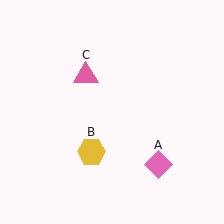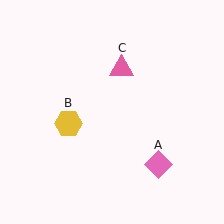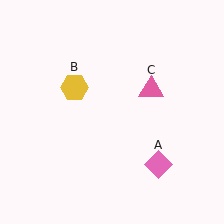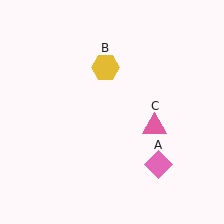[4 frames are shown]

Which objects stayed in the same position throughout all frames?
Pink diamond (object A) remained stationary.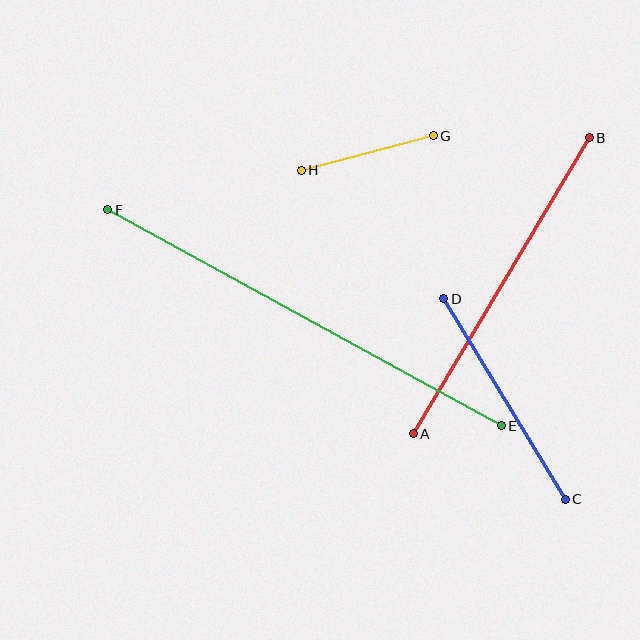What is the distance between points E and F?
The distance is approximately 449 pixels.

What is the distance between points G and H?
The distance is approximately 136 pixels.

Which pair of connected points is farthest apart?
Points E and F are farthest apart.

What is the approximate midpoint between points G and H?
The midpoint is at approximately (367, 153) pixels.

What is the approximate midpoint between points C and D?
The midpoint is at approximately (504, 399) pixels.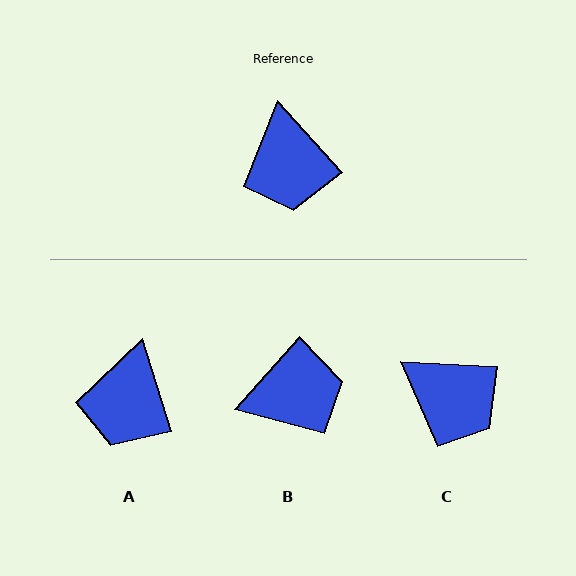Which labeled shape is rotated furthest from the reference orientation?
B, about 96 degrees away.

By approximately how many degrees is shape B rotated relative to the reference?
Approximately 96 degrees counter-clockwise.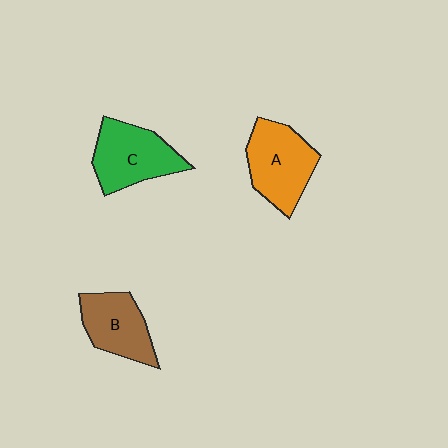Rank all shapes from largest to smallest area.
From largest to smallest: A (orange), C (green), B (brown).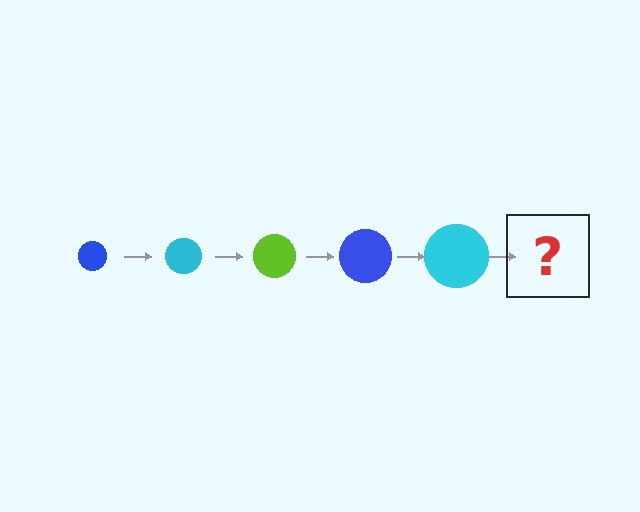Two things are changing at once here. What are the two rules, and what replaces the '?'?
The two rules are that the circle grows larger each step and the color cycles through blue, cyan, and lime. The '?' should be a lime circle, larger than the previous one.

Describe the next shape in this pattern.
It should be a lime circle, larger than the previous one.